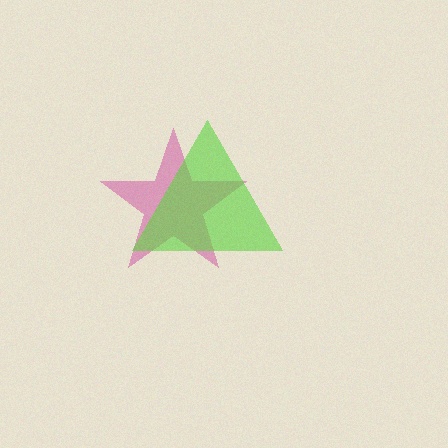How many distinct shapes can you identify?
There are 2 distinct shapes: a magenta star, a lime triangle.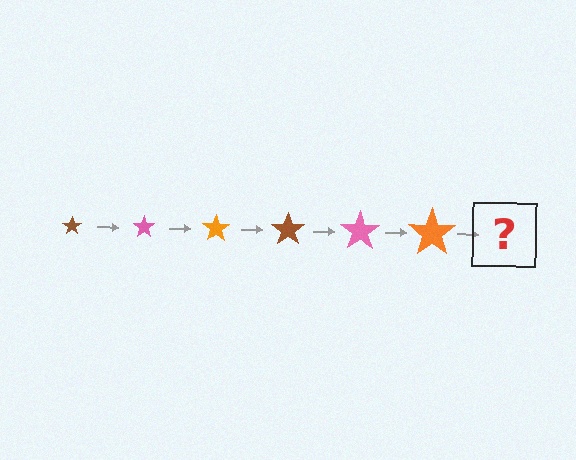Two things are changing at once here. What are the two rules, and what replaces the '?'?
The two rules are that the star grows larger each step and the color cycles through brown, pink, and orange. The '?' should be a brown star, larger than the previous one.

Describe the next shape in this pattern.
It should be a brown star, larger than the previous one.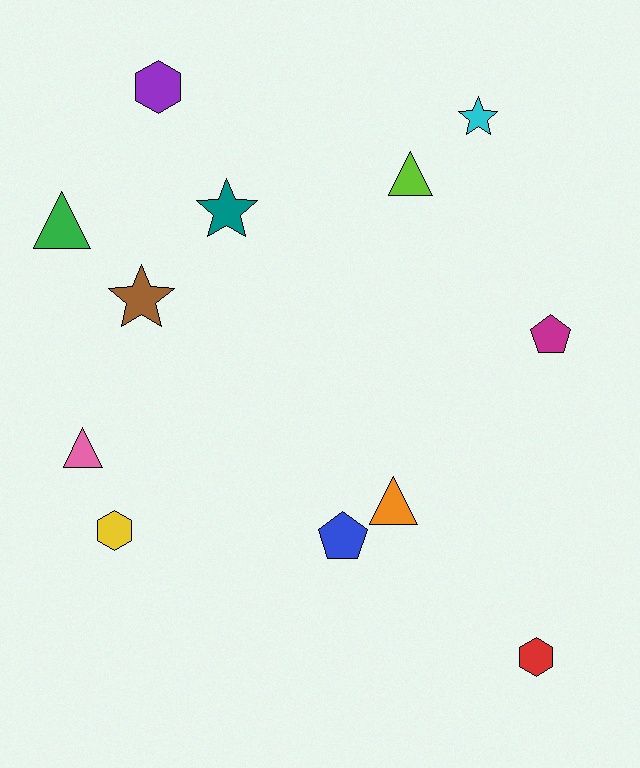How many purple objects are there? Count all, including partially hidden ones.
There is 1 purple object.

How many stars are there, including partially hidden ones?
There are 3 stars.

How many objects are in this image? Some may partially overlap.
There are 12 objects.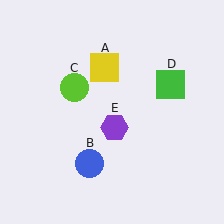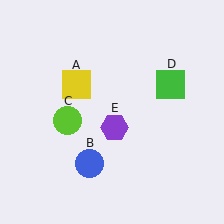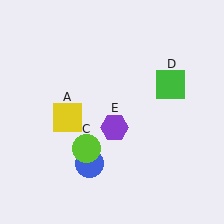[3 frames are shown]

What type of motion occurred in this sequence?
The yellow square (object A), lime circle (object C) rotated counterclockwise around the center of the scene.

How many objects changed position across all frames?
2 objects changed position: yellow square (object A), lime circle (object C).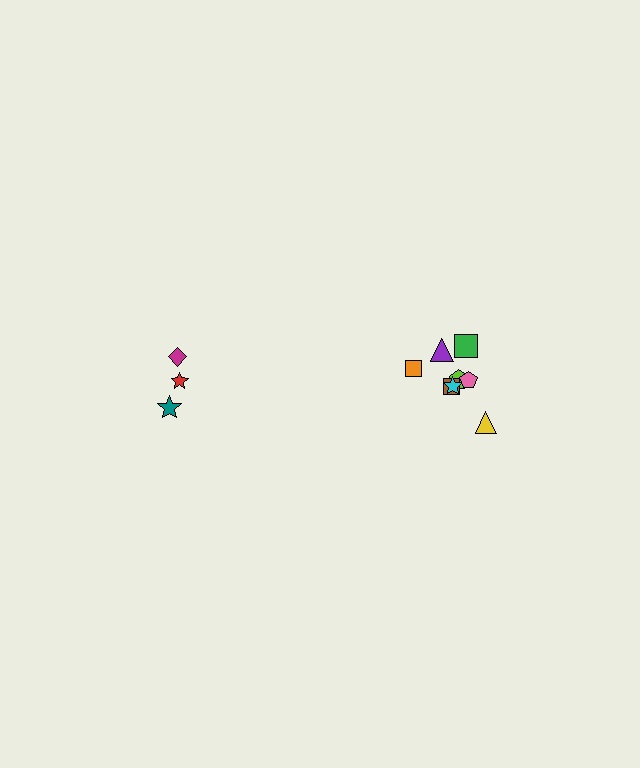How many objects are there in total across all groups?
There are 11 objects.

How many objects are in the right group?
There are 8 objects.